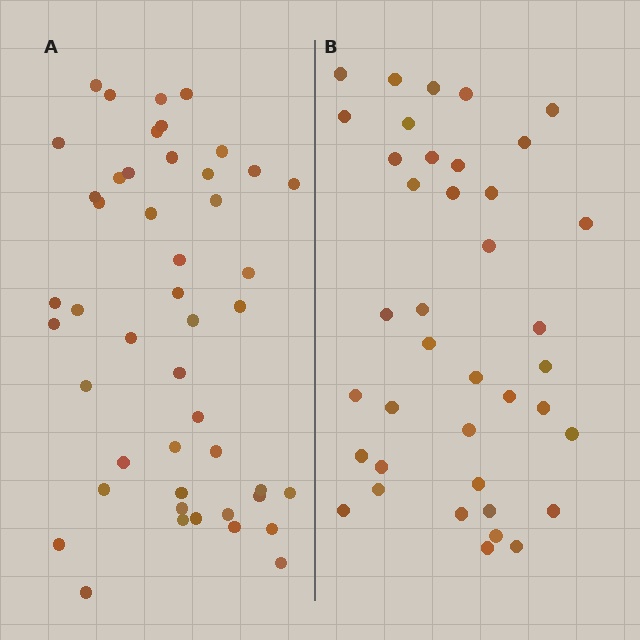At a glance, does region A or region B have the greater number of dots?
Region A (the left region) has more dots.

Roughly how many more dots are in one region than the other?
Region A has roughly 8 or so more dots than region B.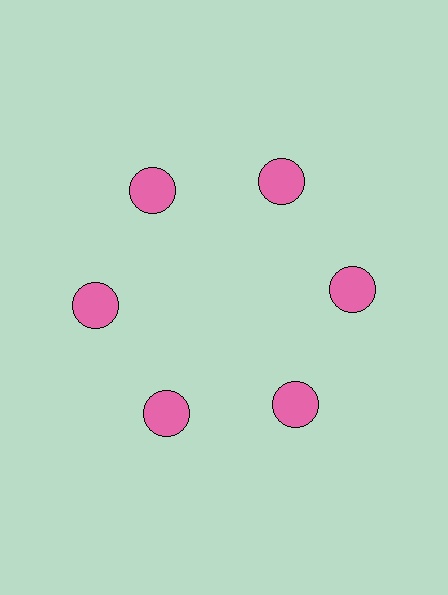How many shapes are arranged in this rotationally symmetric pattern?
There are 6 shapes, arranged in 6 groups of 1.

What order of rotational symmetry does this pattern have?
This pattern has 6-fold rotational symmetry.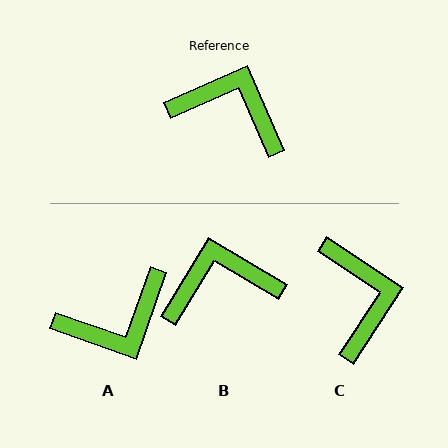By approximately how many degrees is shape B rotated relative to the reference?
Approximately 35 degrees counter-clockwise.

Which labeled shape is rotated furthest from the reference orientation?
A, about 133 degrees away.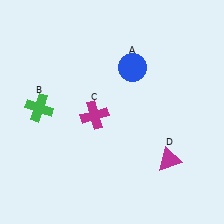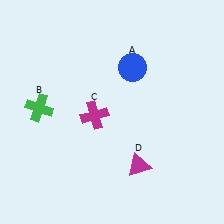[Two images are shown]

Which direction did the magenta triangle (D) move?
The magenta triangle (D) moved left.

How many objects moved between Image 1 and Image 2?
1 object moved between the two images.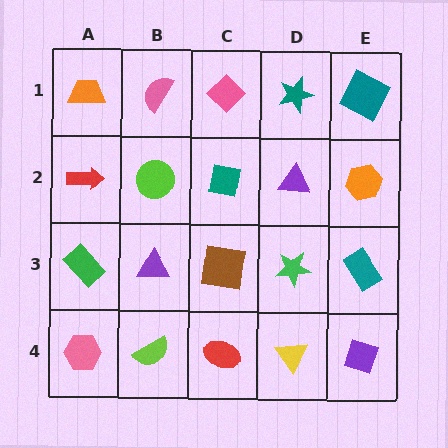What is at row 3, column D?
A green star.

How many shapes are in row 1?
5 shapes.